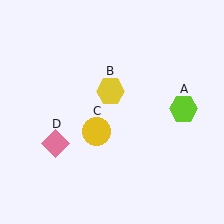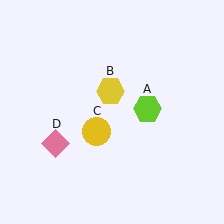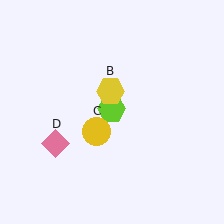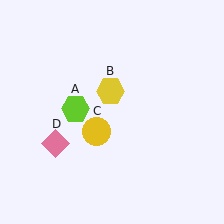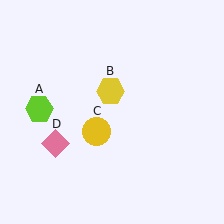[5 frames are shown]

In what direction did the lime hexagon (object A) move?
The lime hexagon (object A) moved left.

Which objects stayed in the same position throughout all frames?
Yellow hexagon (object B) and yellow circle (object C) and pink diamond (object D) remained stationary.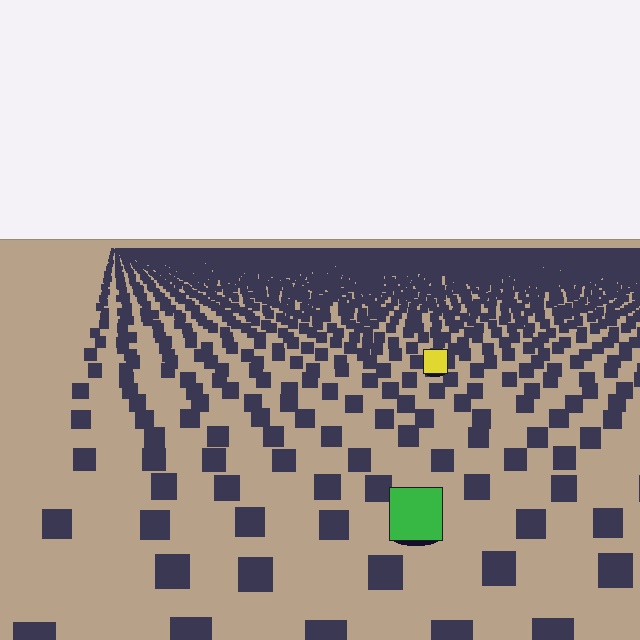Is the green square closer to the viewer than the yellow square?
Yes. The green square is closer — you can tell from the texture gradient: the ground texture is coarser near it.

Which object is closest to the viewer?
The green square is closest. The texture marks near it are larger and more spread out.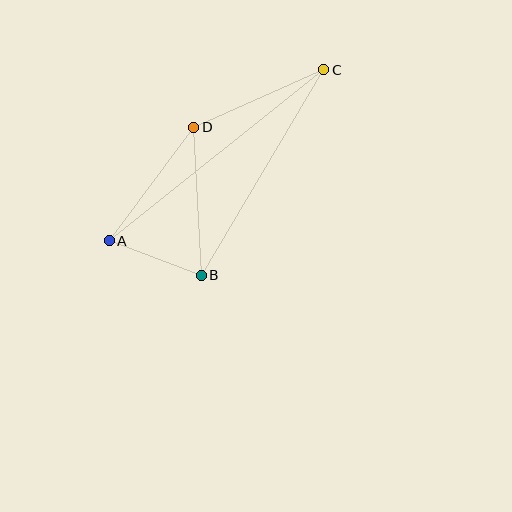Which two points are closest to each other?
Points A and B are closest to each other.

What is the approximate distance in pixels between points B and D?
The distance between B and D is approximately 148 pixels.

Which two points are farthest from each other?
Points A and C are farthest from each other.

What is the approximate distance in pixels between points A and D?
The distance between A and D is approximately 141 pixels.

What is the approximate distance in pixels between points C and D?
The distance between C and D is approximately 142 pixels.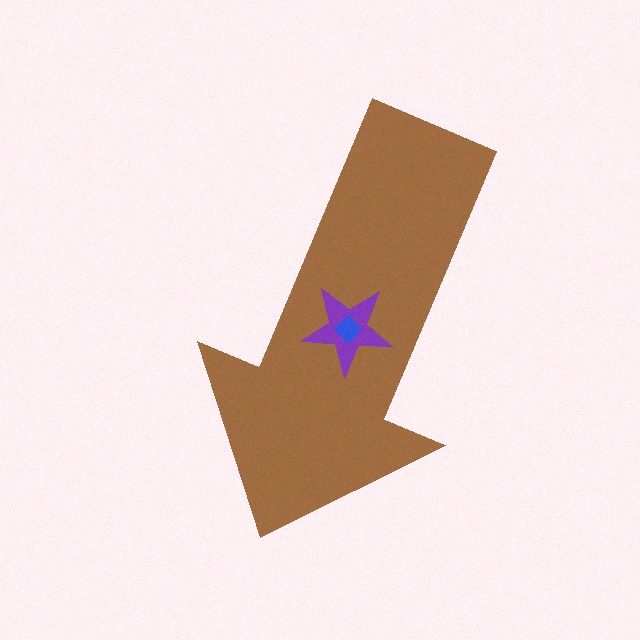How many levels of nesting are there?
3.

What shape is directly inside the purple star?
The blue diamond.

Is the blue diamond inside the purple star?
Yes.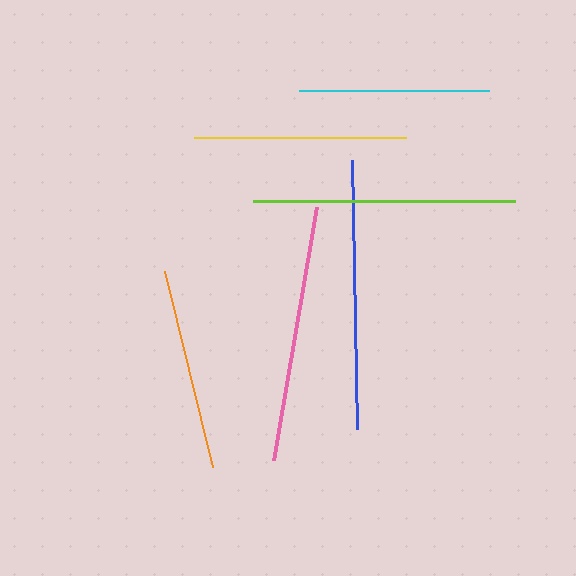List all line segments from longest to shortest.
From longest to shortest: blue, lime, pink, yellow, orange, cyan.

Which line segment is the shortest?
The cyan line is the shortest at approximately 190 pixels.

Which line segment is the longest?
The blue line is the longest at approximately 269 pixels.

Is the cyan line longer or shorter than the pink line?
The pink line is longer than the cyan line.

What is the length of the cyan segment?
The cyan segment is approximately 190 pixels long.